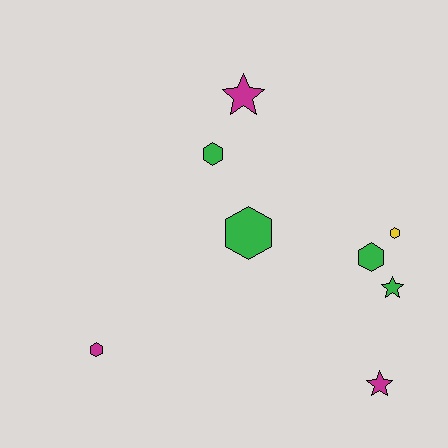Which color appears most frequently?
Green, with 4 objects.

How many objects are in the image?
There are 8 objects.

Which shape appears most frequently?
Hexagon, with 5 objects.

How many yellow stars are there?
There are no yellow stars.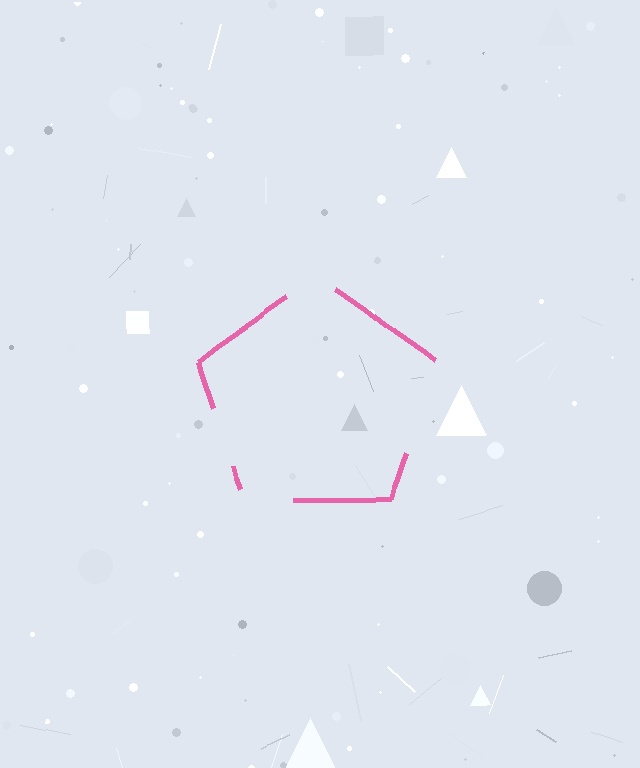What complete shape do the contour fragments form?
The contour fragments form a pentagon.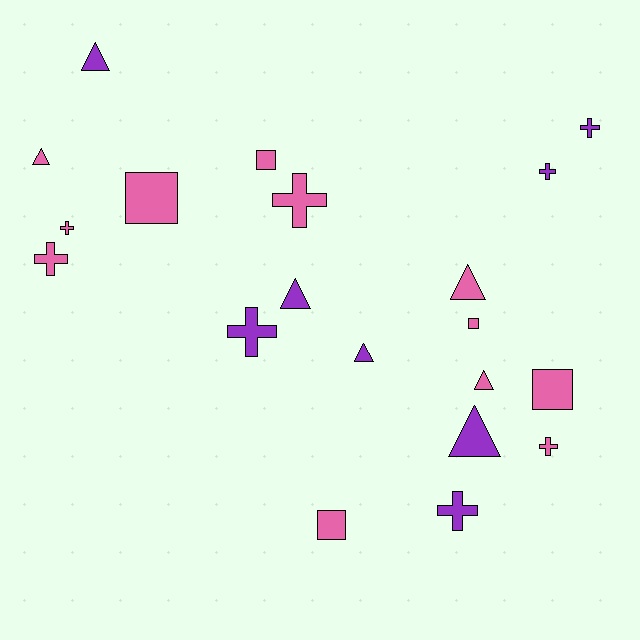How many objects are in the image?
There are 20 objects.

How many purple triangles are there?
There are 4 purple triangles.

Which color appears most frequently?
Pink, with 12 objects.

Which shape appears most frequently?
Cross, with 8 objects.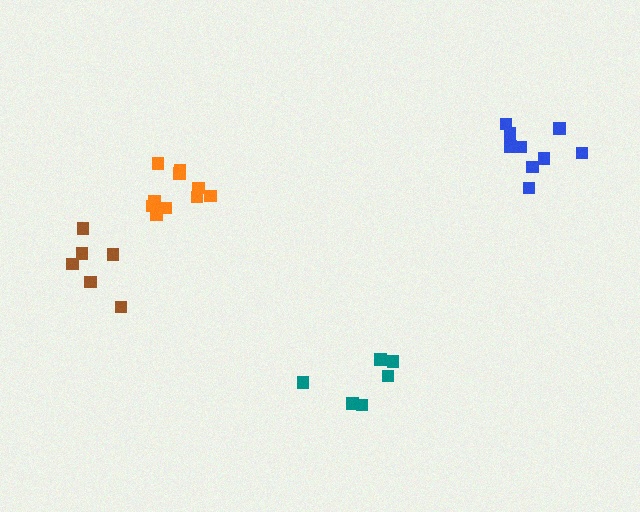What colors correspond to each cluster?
The clusters are colored: brown, teal, orange, blue.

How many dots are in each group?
Group 1: 6 dots, Group 2: 6 dots, Group 3: 10 dots, Group 4: 9 dots (31 total).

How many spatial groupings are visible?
There are 4 spatial groupings.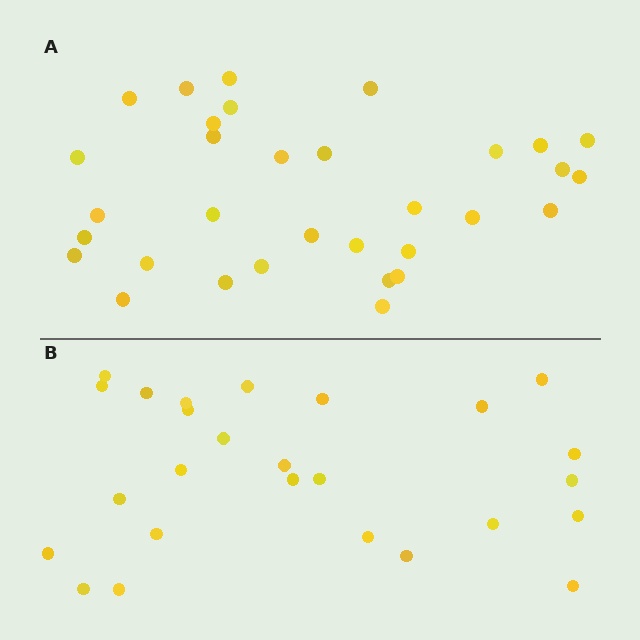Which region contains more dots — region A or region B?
Region A (the top region) has more dots.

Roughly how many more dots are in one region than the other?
Region A has about 6 more dots than region B.